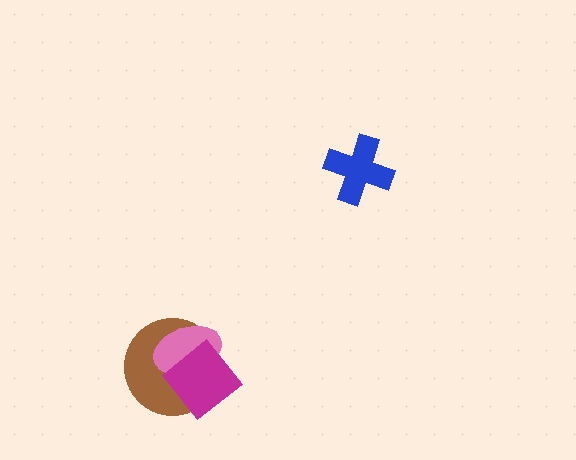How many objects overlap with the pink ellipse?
2 objects overlap with the pink ellipse.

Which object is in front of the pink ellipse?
The magenta diamond is in front of the pink ellipse.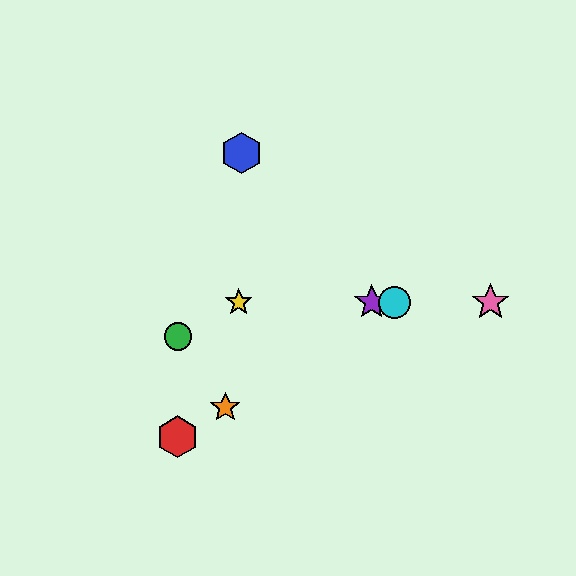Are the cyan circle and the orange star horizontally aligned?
No, the cyan circle is at y≈302 and the orange star is at y≈407.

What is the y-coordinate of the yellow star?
The yellow star is at y≈302.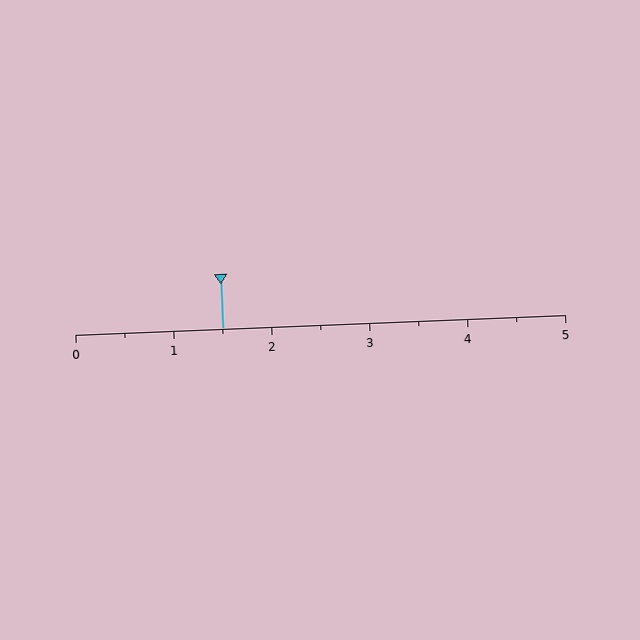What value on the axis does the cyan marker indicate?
The marker indicates approximately 1.5.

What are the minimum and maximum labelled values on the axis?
The axis runs from 0 to 5.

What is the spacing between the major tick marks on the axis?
The major ticks are spaced 1 apart.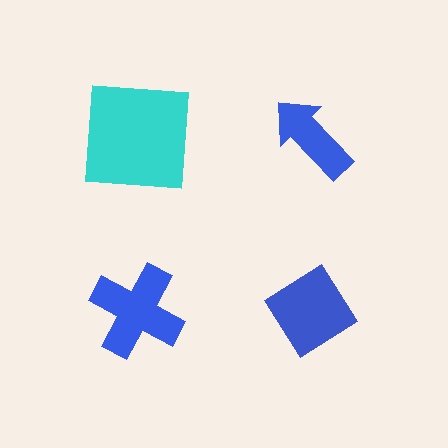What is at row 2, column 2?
A blue diamond.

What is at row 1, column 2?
A blue arrow.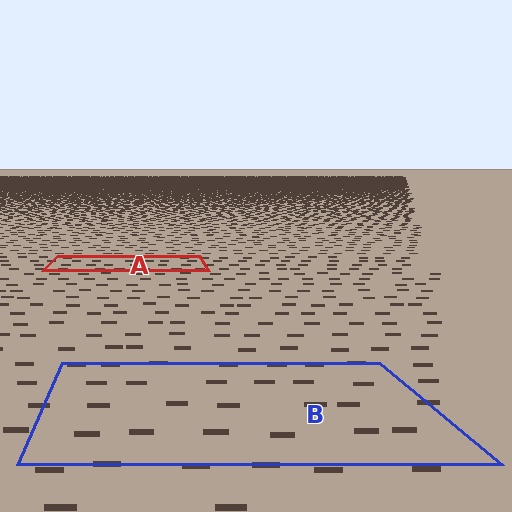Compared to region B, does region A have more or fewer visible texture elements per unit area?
Region A has more texture elements per unit area — they are packed more densely because it is farther away.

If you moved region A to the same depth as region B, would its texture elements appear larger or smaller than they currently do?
They would appear larger. At a closer depth, the same texture elements are projected at a bigger on-screen size.